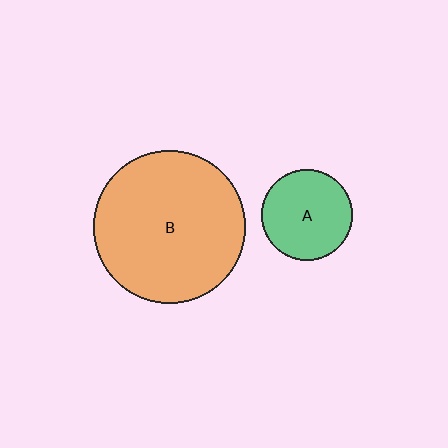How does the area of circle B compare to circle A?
Approximately 2.8 times.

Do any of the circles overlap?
No, none of the circles overlap.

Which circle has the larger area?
Circle B (orange).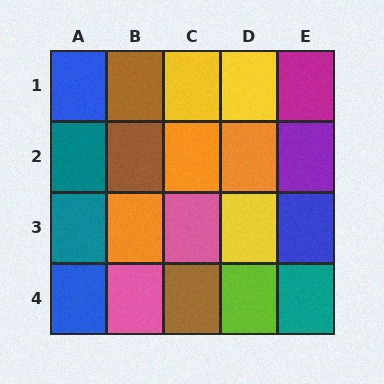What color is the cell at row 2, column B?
Brown.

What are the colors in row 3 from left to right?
Teal, orange, pink, yellow, blue.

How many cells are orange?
3 cells are orange.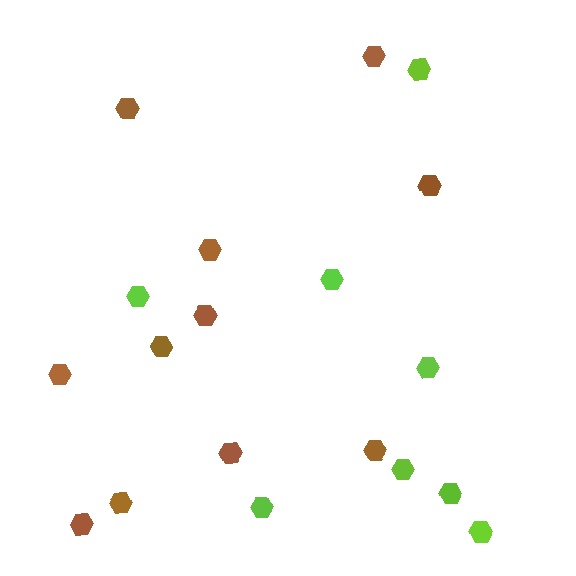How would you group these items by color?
There are 2 groups: one group of lime hexagons (8) and one group of brown hexagons (11).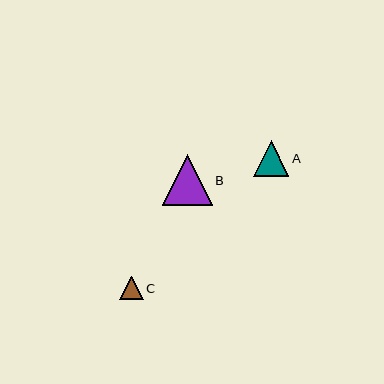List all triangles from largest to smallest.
From largest to smallest: B, A, C.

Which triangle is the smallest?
Triangle C is the smallest with a size of approximately 23 pixels.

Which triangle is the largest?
Triangle B is the largest with a size of approximately 50 pixels.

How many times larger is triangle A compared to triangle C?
Triangle A is approximately 1.5 times the size of triangle C.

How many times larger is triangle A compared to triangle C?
Triangle A is approximately 1.5 times the size of triangle C.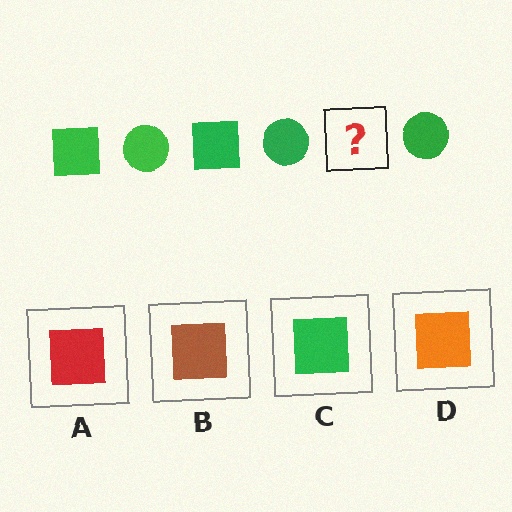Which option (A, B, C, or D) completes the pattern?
C.